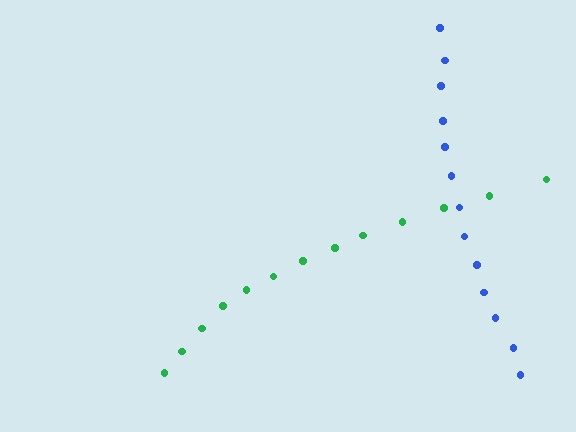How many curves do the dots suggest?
There are 2 distinct paths.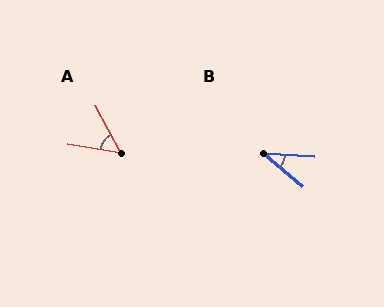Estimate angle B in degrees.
Approximately 36 degrees.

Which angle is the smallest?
B, at approximately 36 degrees.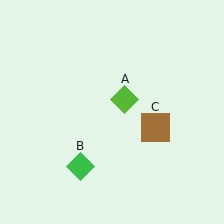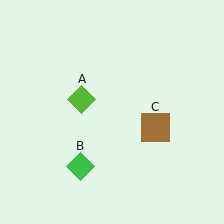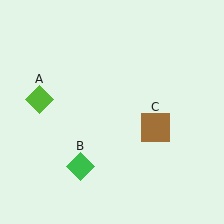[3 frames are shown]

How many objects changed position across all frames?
1 object changed position: lime diamond (object A).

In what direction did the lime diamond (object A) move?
The lime diamond (object A) moved left.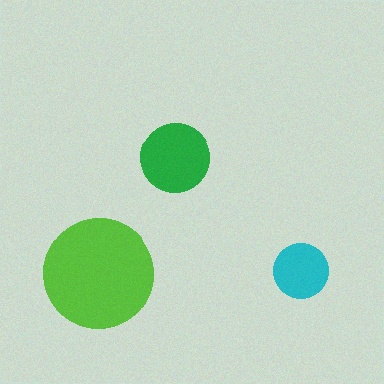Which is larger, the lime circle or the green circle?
The lime one.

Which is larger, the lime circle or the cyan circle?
The lime one.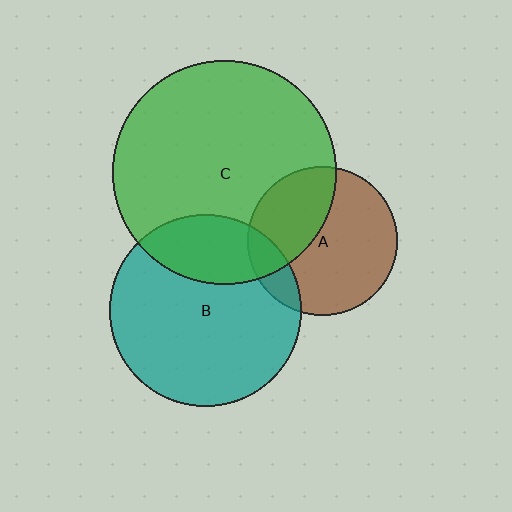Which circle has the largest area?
Circle C (green).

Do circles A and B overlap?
Yes.